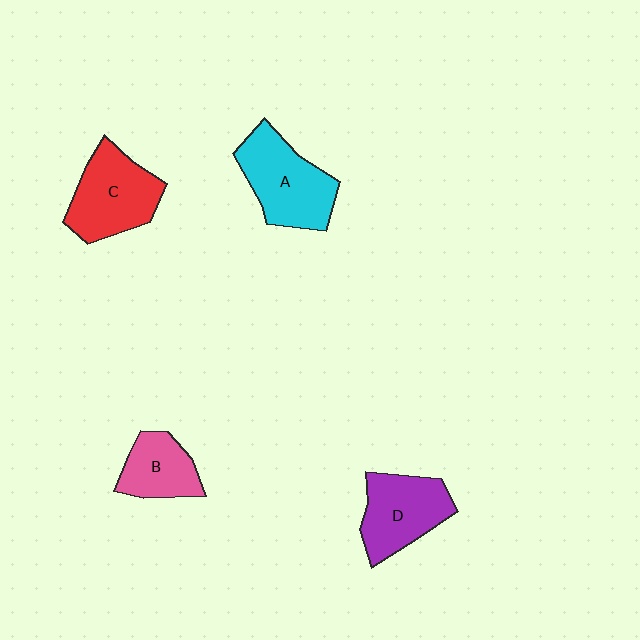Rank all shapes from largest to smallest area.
From largest to smallest: A (cyan), C (red), D (purple), B (pink).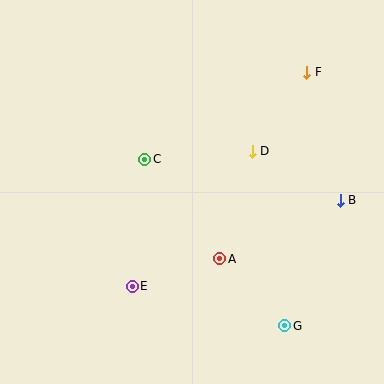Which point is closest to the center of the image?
Point C at (145, 159) is closest to the center.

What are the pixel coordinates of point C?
Point C is at (145, 159).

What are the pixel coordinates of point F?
Point F is at (307, 72).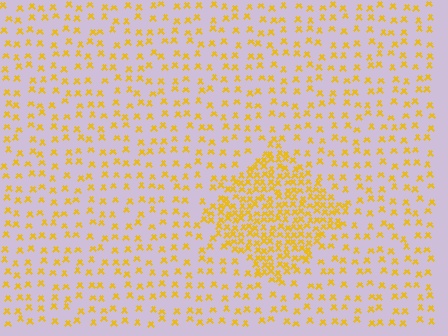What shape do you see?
I see a diamond.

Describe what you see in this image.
The image contains small yellow elements arranged at two different densities. A diamond-shaped region is visible where the elements are more densely packed than the surrounding area.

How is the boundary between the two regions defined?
The boundary is defined by a change in element density (approximately 2.6x ratio). All elements are the same color, size, and shape.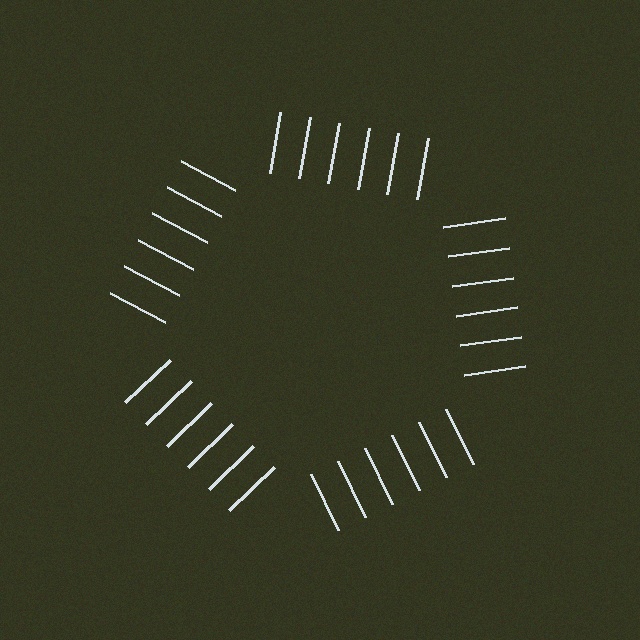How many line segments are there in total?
30 — 6 along each of the 5 edges.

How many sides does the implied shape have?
5 sides — the line-ends trace a pentagon.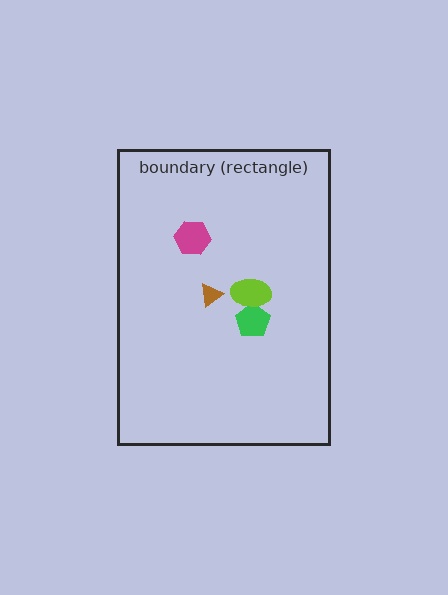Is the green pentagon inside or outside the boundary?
Inside.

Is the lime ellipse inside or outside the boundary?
Inside.